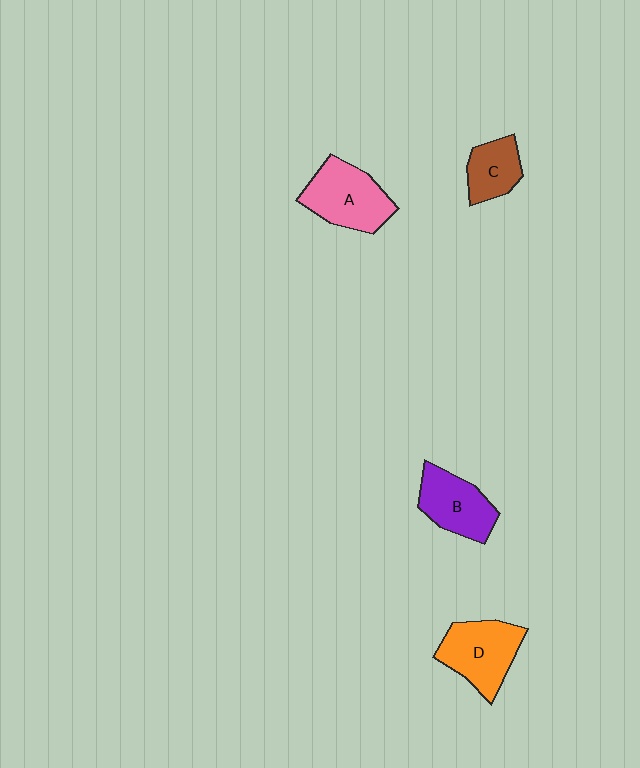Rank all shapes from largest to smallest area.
From largest to smallest: A (pink), D (orange), B (purple), C (brown).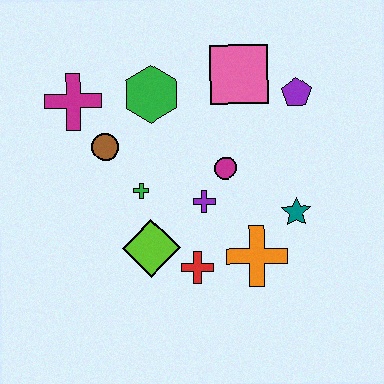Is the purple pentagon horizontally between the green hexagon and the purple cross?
No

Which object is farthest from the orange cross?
The magenta cross is farthest from the orange cross.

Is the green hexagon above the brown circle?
Yes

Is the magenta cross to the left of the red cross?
Yes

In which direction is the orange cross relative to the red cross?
The orange cross is to the right of the red cross.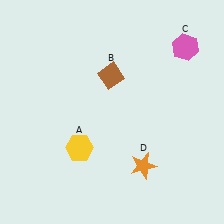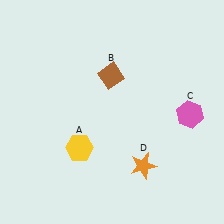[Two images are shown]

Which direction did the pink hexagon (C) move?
The pink hexagon (C) moved down.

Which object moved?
The pink hexagon (C) moved down.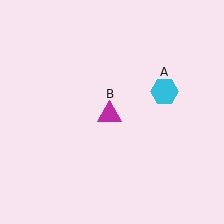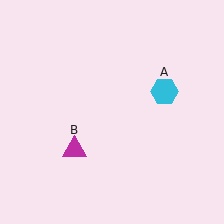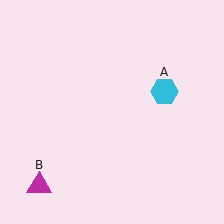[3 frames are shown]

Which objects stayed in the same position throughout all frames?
Cyan hexagon (object A) remained stationary.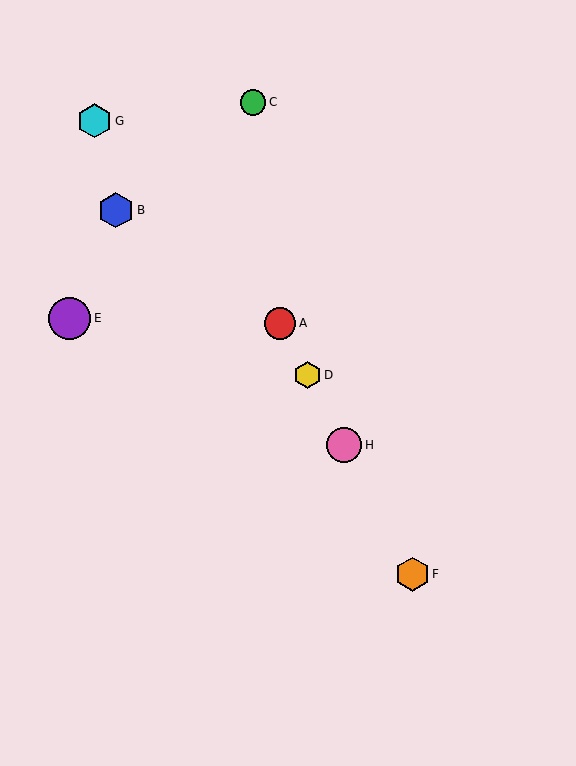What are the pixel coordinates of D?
Object D is at (307, 375).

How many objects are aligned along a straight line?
4 objects (A, D, F, H) are aligned along a straight line.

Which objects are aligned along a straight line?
Objects A, D, F, H are aligned along a straight line.